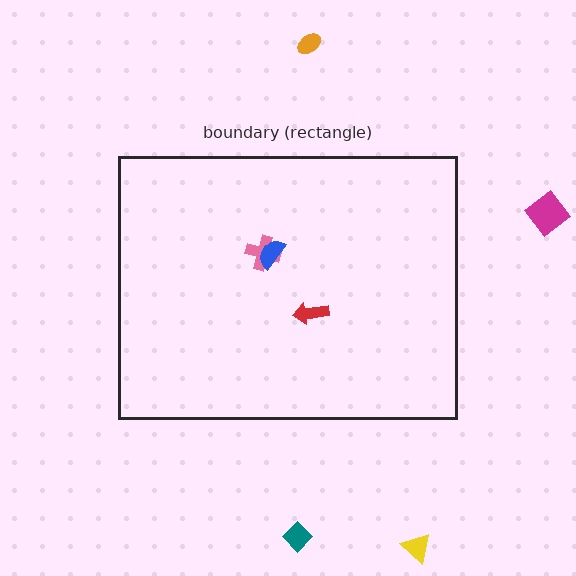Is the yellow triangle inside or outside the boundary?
Outside.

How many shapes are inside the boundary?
3 inside, 4 outside.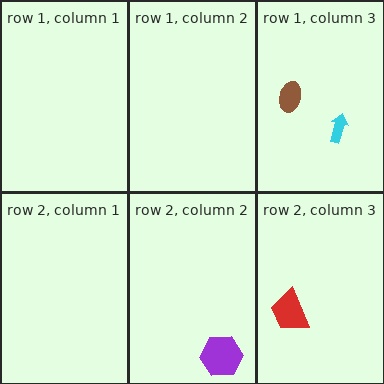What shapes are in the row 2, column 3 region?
The red trapezoid.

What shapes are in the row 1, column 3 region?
The cyan arrow, the brown ellipse.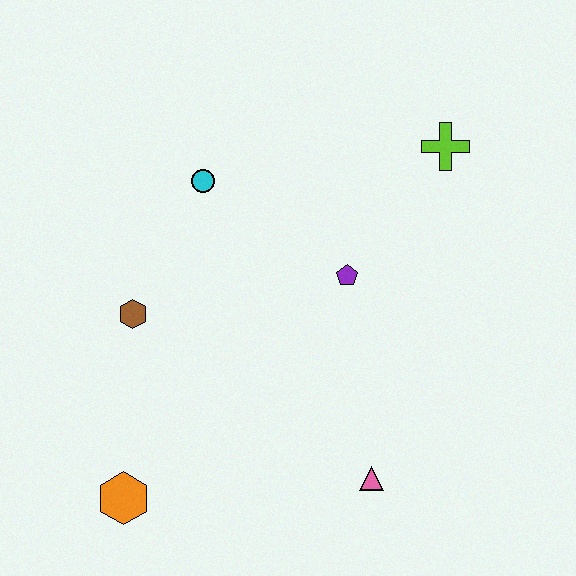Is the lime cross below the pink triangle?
No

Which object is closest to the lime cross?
The purple pentagon is closest to the lime cross.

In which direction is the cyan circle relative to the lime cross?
The cyan circle is to the left of the lime cross.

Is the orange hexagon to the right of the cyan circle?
No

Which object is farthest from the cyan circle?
The pink triangle is farthest from the cyan circle.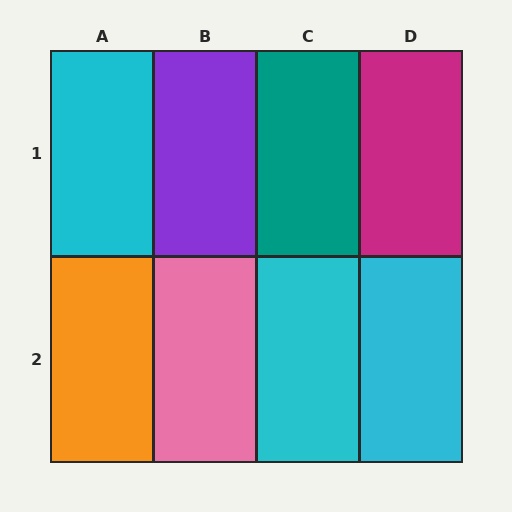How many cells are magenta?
1 cell is magenta.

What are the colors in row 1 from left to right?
Cyan, purple, teal, magenta.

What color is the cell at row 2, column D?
Cyan.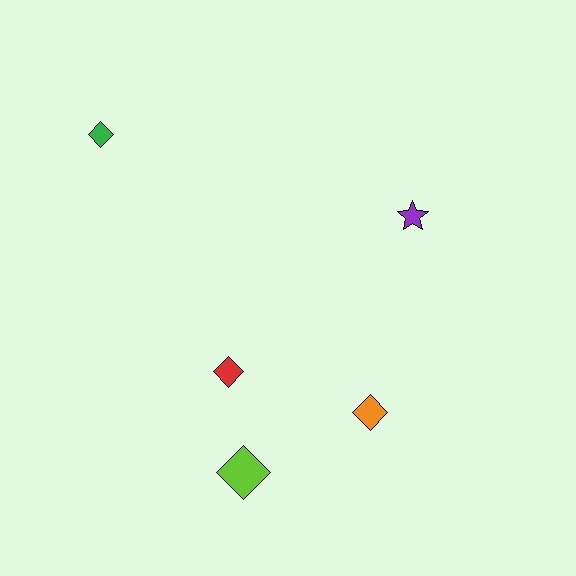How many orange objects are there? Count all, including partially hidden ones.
There is 1 orange object.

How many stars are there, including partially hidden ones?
There is 1 star.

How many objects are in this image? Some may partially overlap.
There are 5 objects.